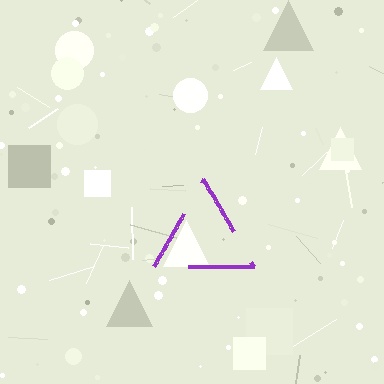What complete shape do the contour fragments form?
The contour fragments form a triangle.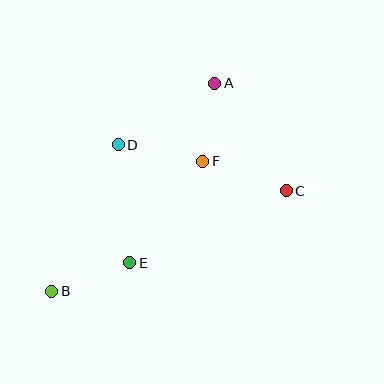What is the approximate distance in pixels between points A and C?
The distance between A and C is approximately 129 pixels.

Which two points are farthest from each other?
Points A and B are farthest from each other.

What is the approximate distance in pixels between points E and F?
The distance between E and F is approximately 125 pixels.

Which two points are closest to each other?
Points A and F are closest to each other.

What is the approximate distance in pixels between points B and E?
The distance between B and E is approximately 83 pixels.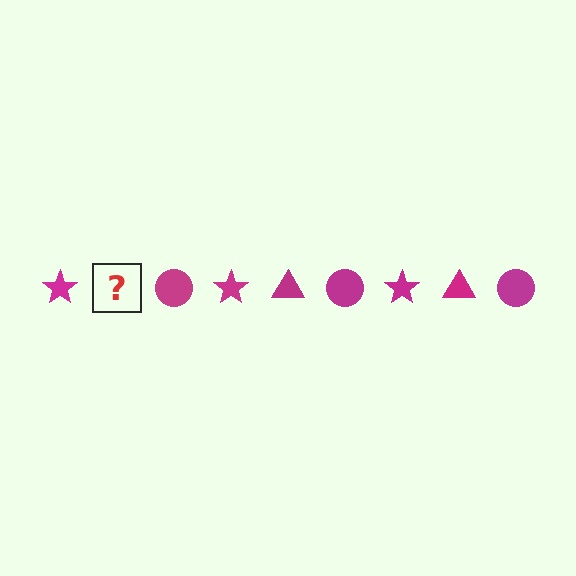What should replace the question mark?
The question mark should be replaced with a magenta triangle.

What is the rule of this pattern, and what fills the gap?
The rule is that the pattern cycles through star, triangle, circle shapes in magenta. The gap should be filled with a magenta triangle.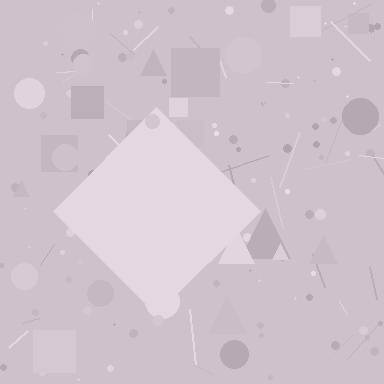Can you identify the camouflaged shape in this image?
The camouflaged shape is a diamond.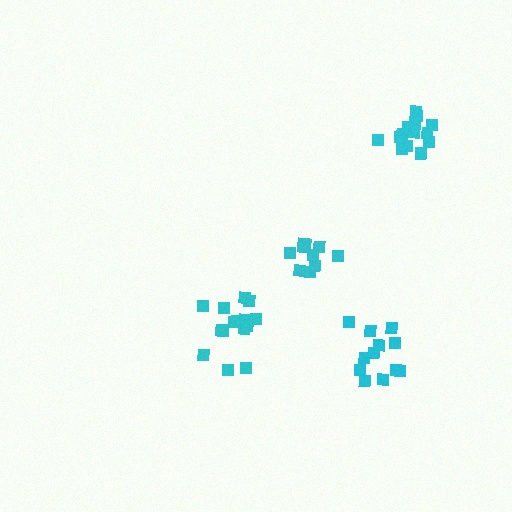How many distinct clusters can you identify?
There are 4 distinct clusters.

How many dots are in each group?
Group 1: 15 dots, Group 2: 12 dots, Group 3: 14 dots, Group 4: 11 dots (52 total).